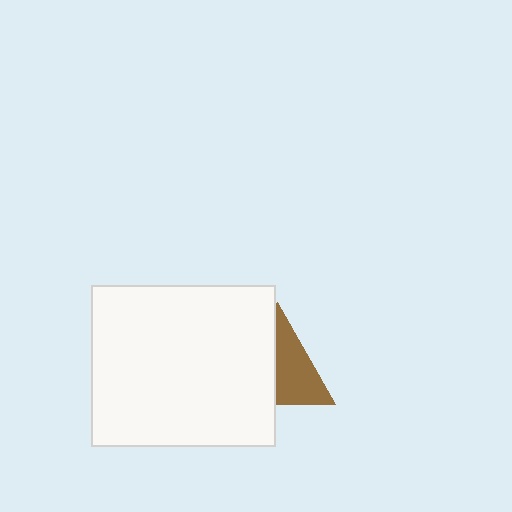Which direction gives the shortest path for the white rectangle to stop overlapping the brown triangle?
Moving left gives the shortest separation.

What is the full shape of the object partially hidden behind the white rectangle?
The partially hidden object is a brown triangle.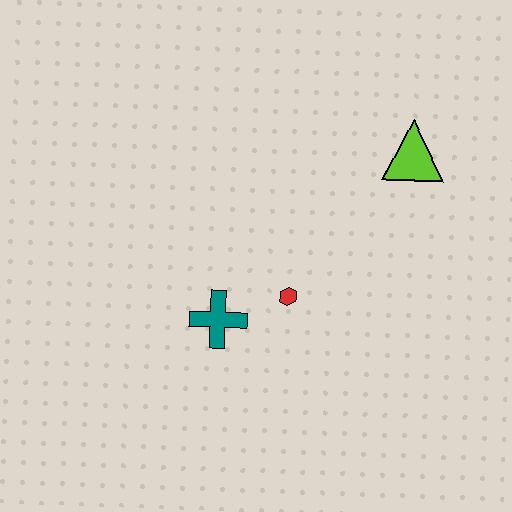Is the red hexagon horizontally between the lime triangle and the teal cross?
Yes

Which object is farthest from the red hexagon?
The lime triangle is farthest from the red hexagon.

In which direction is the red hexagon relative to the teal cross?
The red hexagon is to the right of the teal cross.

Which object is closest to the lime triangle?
The red hexagon is closest to the lime triangle.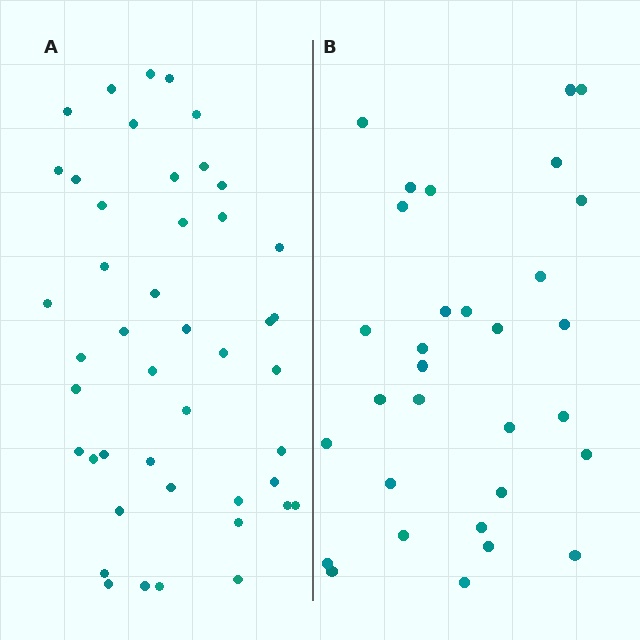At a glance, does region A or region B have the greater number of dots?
Region A (the left region) has more dots.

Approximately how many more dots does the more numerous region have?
Region A has approximately 15 more dots than region B.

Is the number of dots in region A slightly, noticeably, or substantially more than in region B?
Region A has substantially more. The ratio is roughly 1.5 to 1.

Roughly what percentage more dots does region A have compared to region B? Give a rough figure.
About 45% more.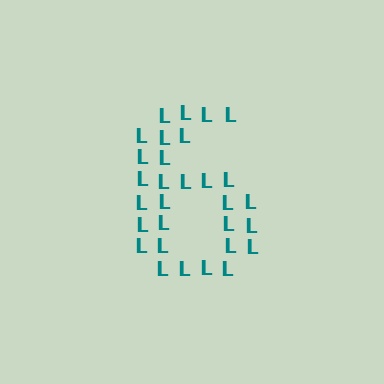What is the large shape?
The large shape is the digit 6.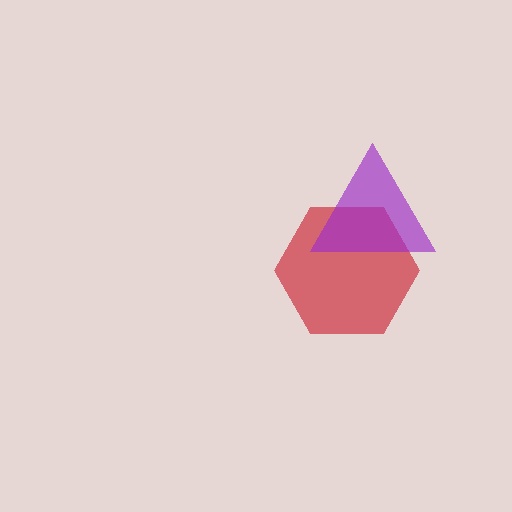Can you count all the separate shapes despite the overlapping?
Yes, there are 2 separate shapes.